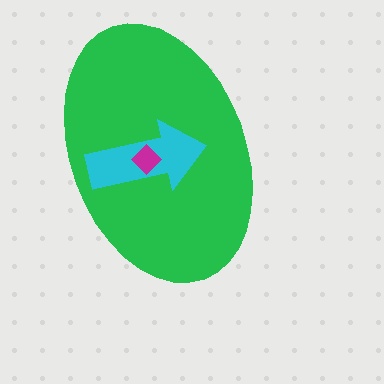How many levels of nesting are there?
3.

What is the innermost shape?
The magenta diamond.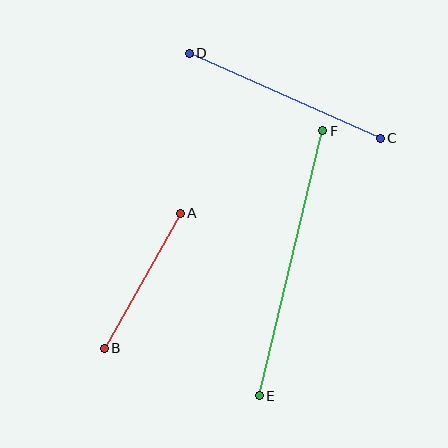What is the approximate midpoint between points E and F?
The midpoint is at approximately (291, 263) pixels.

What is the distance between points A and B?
The distance is approximately 155 pixels.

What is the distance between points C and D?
The distance is approximately 209 pixels.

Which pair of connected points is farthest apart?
Points E and F are farthest apart.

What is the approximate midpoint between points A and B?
The midpoint is at approximately (142, 281) pixels.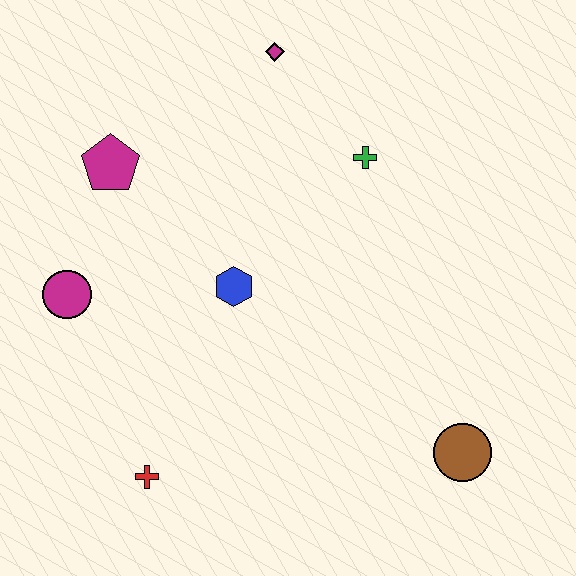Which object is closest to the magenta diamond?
The green cross is closest to the magenta diamond.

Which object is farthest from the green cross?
The red cross is farthest from the green cross.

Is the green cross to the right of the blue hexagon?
Yes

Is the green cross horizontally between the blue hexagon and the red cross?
No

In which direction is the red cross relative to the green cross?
The red cross is below the green cross.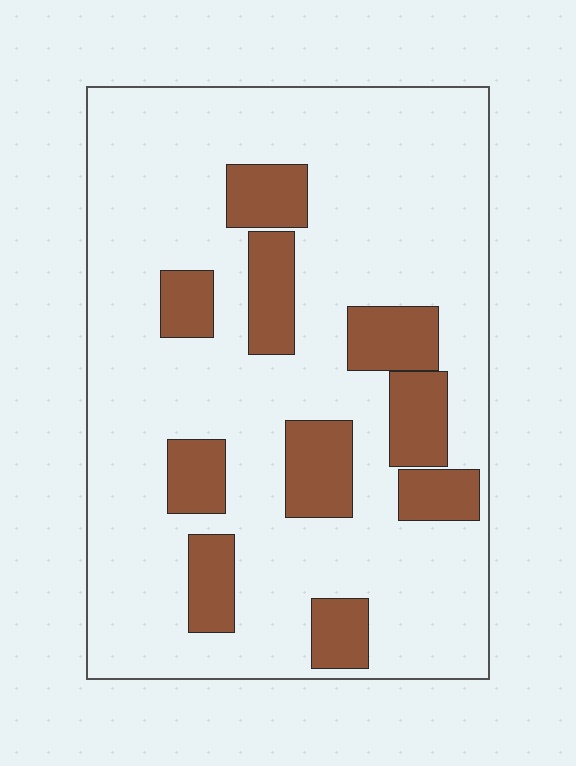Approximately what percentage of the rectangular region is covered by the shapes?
Approximately 20%.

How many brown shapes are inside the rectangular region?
10.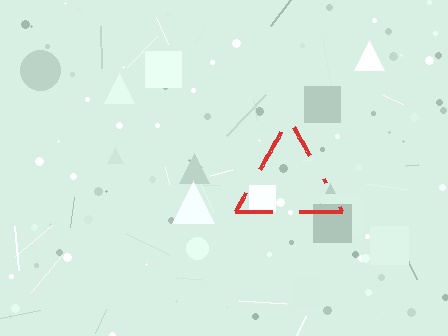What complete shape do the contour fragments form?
The contour fragments form a triangle.